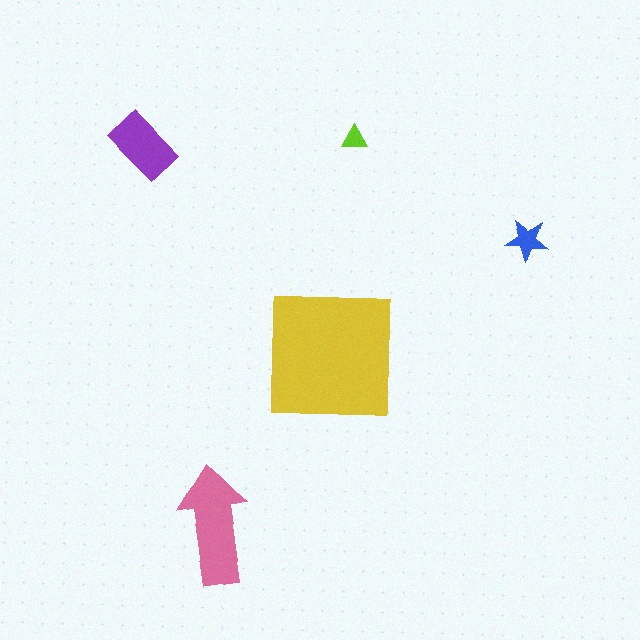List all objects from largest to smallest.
The yellow square, the pink arrow, the purple rectangle, the blue star, the lime triangle.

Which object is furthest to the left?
The purple rectangle is leftmost.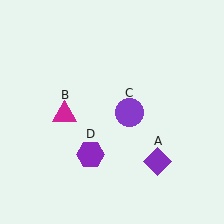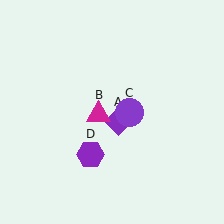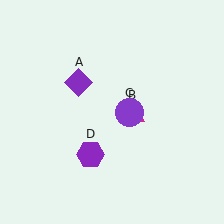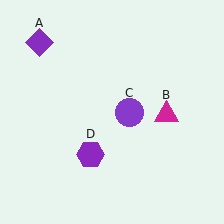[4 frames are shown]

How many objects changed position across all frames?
2 objects changed position: purple diamond (object A), magenta triangle (object B).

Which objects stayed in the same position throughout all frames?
Purple circle (object C) and purple hexagon (object D) remained stationary.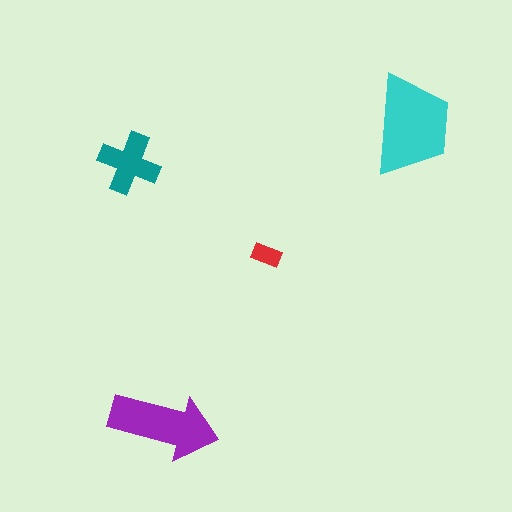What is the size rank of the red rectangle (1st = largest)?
4th.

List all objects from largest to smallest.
The cyan trapezoid, the purple arrow, the teal cross, the red rectangle.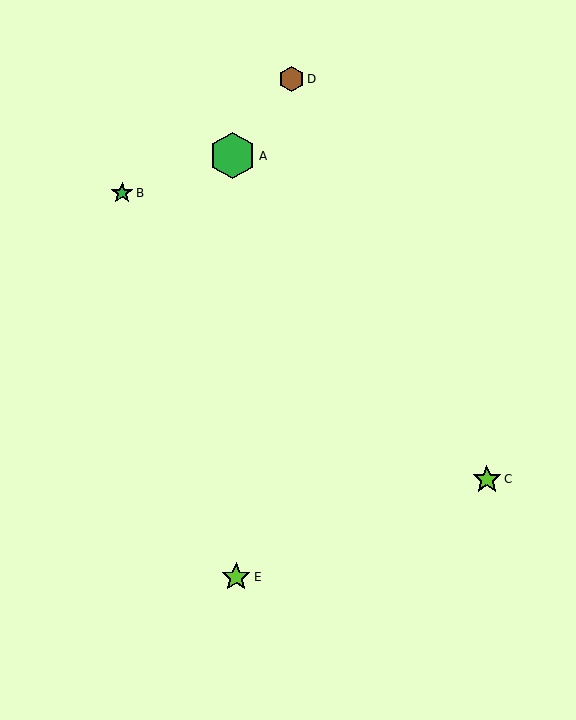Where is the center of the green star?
The center of the green star is at (122, 193).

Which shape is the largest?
The green hexagon (labeled A) is the largest.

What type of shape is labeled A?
Shape A is a green hexagon.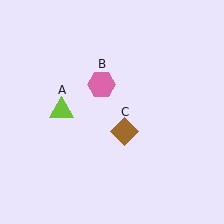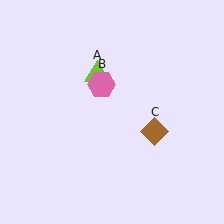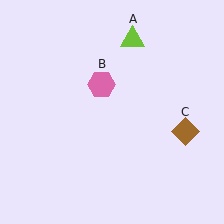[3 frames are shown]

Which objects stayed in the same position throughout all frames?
Pink hexagon (object B) remained stationary.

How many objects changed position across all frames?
2 objects changed position: lime triangle (object A), brown diamond (object C).